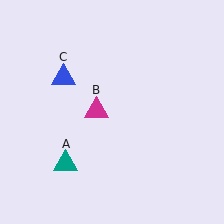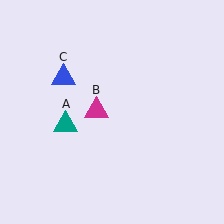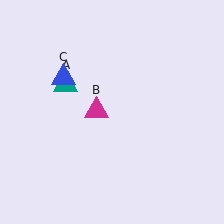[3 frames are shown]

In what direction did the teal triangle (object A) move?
The teal triangle (object A) moved up.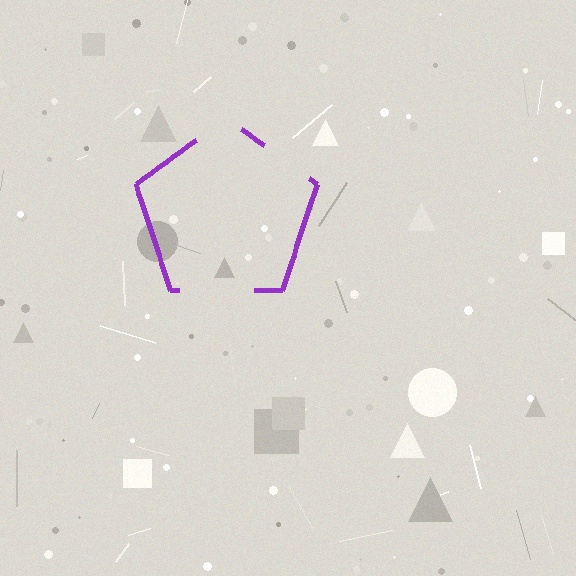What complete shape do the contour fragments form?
The contour fragments form a pentagon.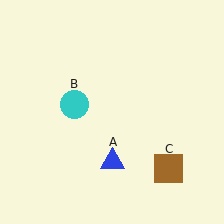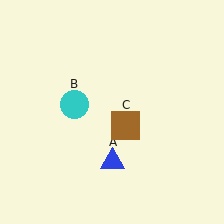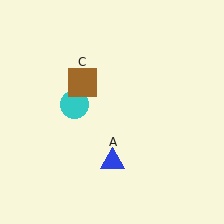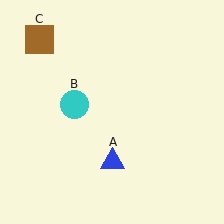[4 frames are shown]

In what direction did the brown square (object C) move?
The brown square (object C) moved up and to the left.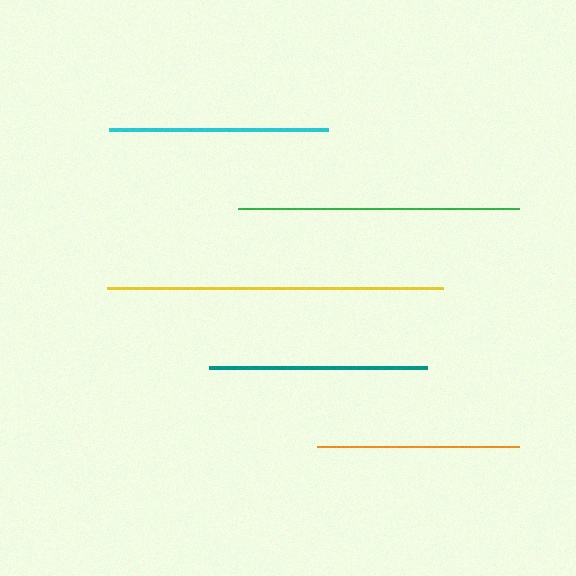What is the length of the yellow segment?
The yellow segment is approximately 336 pixels long.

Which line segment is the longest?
The yellow line is the longest at approximately 336 pixels.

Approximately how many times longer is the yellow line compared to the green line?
The yellow line is approximately 1.2 times the length of the green line.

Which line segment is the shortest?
The orange line is the shortest at approximately 202 pixels.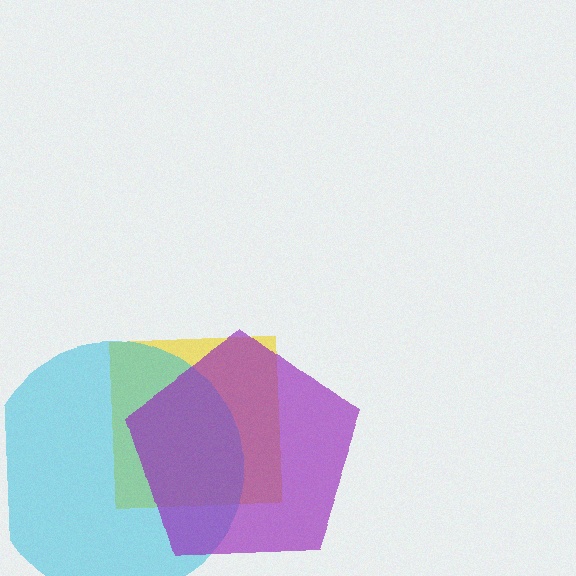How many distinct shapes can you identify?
There are 3 distinct shapes: a yellow square, a cyan circle, a purple pentagon.